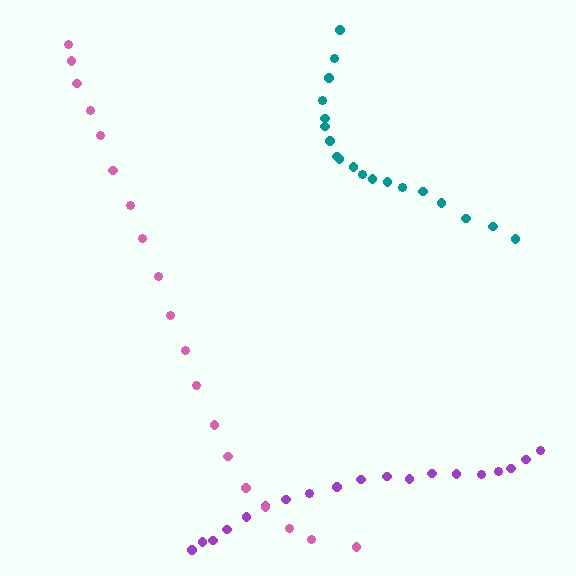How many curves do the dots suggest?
There are 3 distinct paths.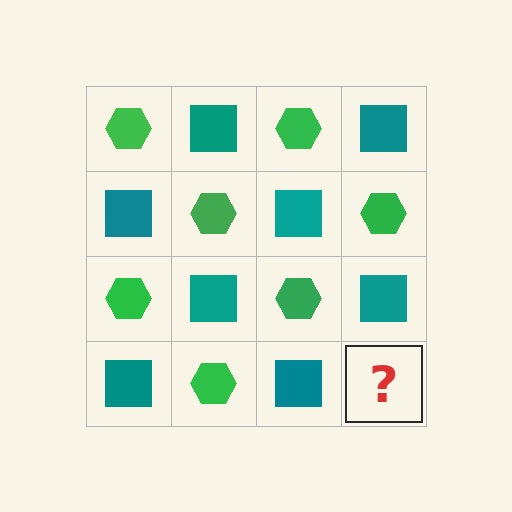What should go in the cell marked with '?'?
The missing cell should contain a green hexagon.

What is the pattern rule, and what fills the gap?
The rule is that it alternates green hexagon and teal square in a checkerboard pattern. The gap should be filled with a green hexagon.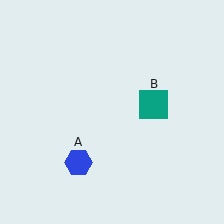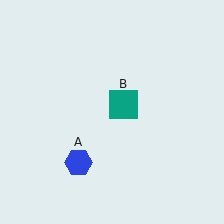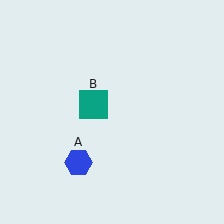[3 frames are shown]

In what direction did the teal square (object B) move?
The teal square (object B) moved left.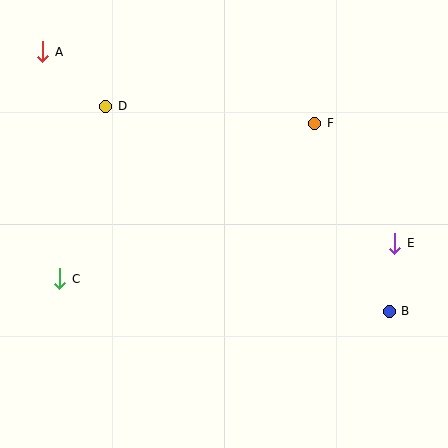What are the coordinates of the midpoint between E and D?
The midpoint between E and D is at (250, 175).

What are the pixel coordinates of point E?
Point E is at (395, 243).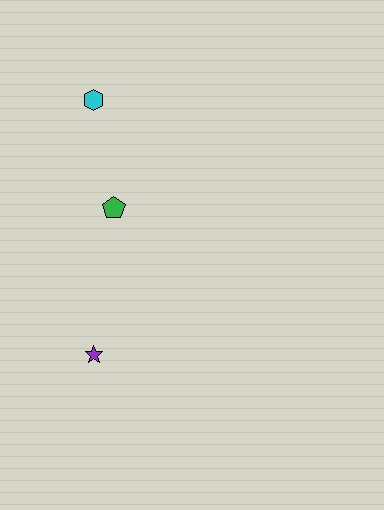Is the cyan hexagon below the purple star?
No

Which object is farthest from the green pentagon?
The purple star is farthest from the green pentagon.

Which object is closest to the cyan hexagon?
The green pentagon is closest to the cyan hexagon.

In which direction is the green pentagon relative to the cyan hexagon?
The green pentagon is below the cyan hexagon.